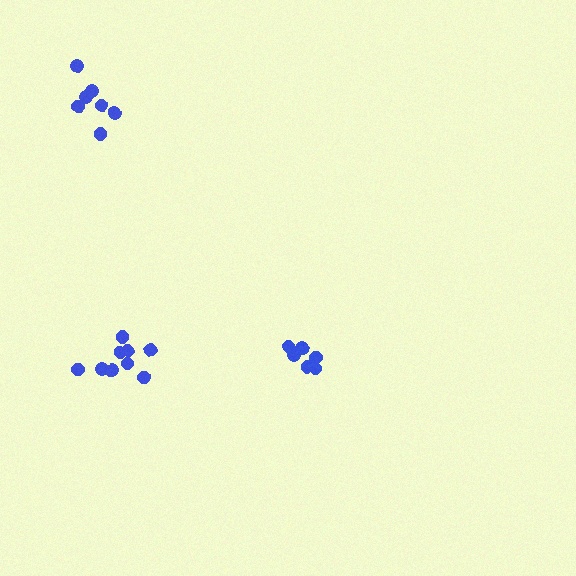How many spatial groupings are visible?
There are 3 spatial groupings.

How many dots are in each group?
Group 1: 7 dots, Group 2: 9 dots, Group 3: 6 dots (22 total).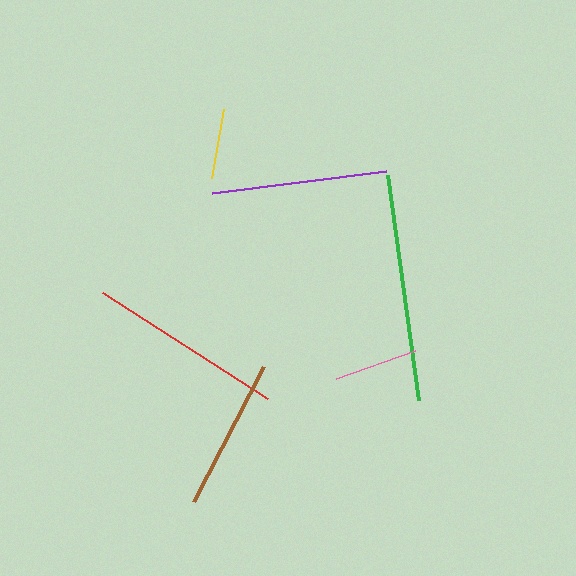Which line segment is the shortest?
The yellow line is the shortest at approximately 70 pixels.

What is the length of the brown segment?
The brown segment is approximately 152 pixels long.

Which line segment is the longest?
The green line is the longest at approximately 227 pixels.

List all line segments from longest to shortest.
From longest to shortest: green, red, purple, brown, pink, yellow.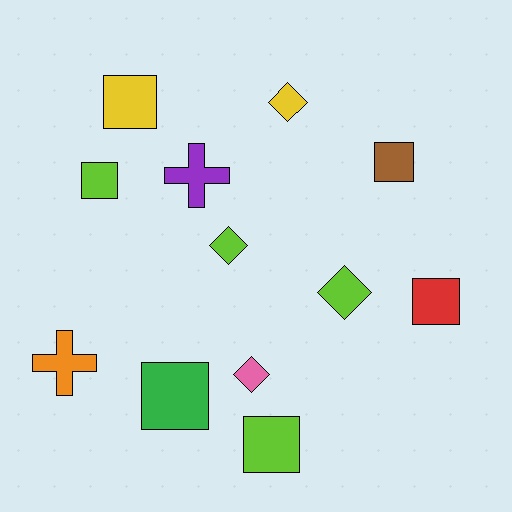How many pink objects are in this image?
There is 1 pink object.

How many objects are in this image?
There are 12 objects.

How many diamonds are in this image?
There are 4 diamonds.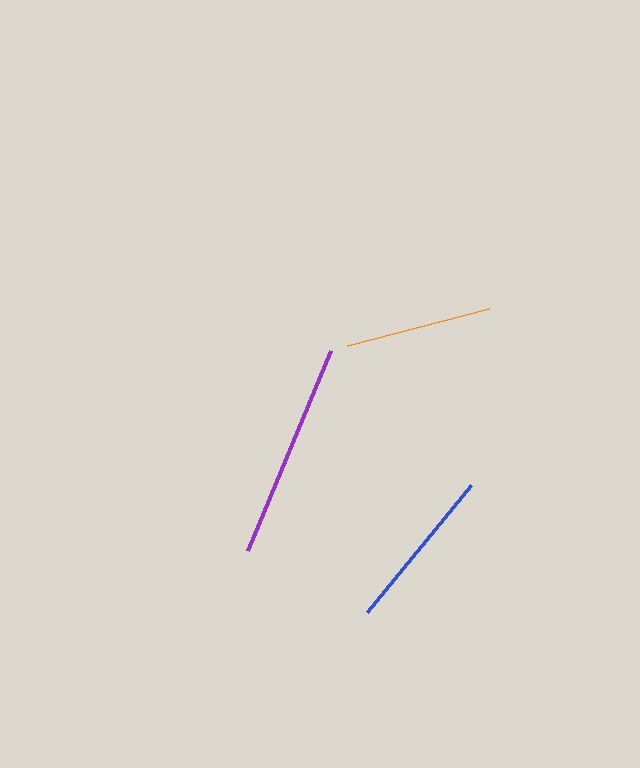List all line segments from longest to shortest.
From longest to shortest: purple, blue, orange.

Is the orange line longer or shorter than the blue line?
The blue line is longer than the orange line.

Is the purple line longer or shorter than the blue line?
The purple line is longer than the blue line.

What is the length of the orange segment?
The orange segment is approximately 148 pixels long.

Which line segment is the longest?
The purple line is the longest at approximately 216 pixels.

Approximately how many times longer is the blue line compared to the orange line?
The blue line is approximately 1.1 times the length of the orange line.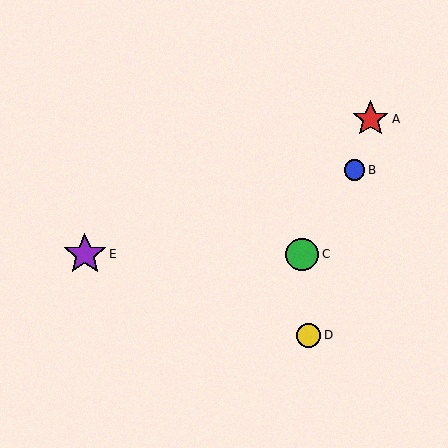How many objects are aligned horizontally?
2 objects (C, E) are aligned horizontally.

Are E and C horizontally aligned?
Yes, both are at y≈254.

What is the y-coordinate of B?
Object B is at y≈170.